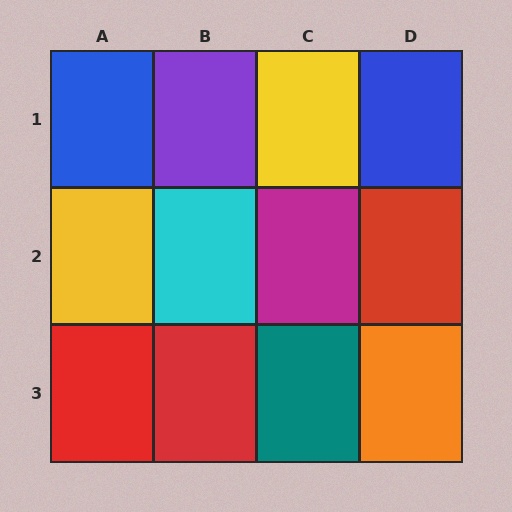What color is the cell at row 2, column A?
Yellow.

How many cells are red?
3 cells are red.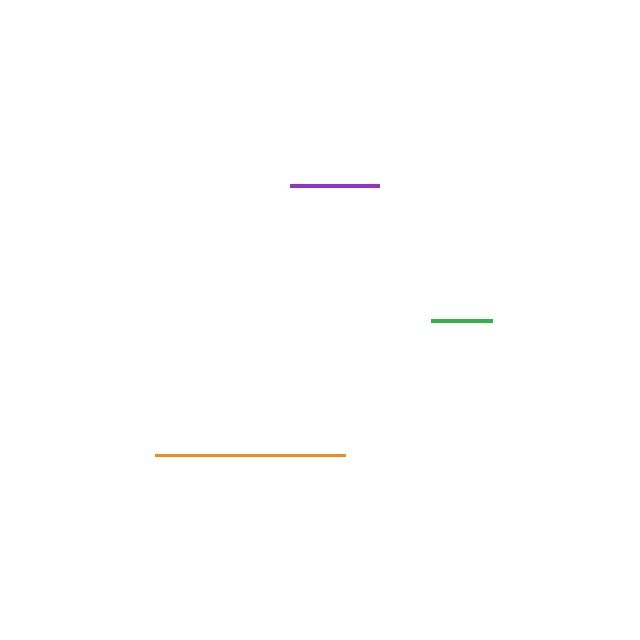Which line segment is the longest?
The orange line is the longest at approximately 190 pixels.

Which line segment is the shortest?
The green line is the shortest at approximately 61 pixels.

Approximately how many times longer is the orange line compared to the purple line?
The orange line is approximately 2.1 times the length of the purple line.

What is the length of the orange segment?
The orange segment is approximately 190 pixels long.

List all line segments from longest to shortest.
From longest to shortest: orange, purple, green.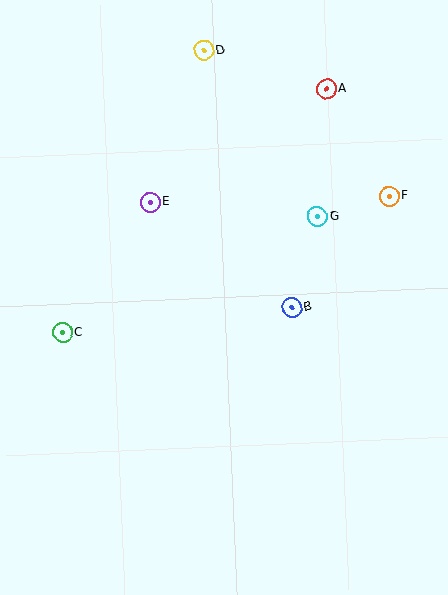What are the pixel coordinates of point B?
Point B is at (292, 307).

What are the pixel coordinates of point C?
Point C is at (62, 333).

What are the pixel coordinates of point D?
Point D is at (204, 51).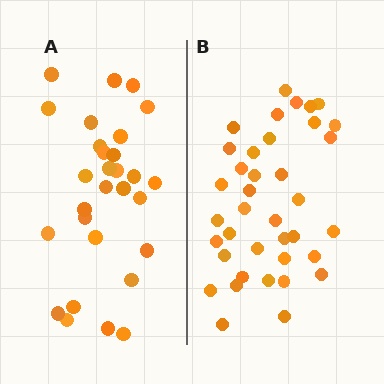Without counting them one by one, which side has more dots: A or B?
Region B (the right region) has more dots.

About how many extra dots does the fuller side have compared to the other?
Region B has roughly 8 or so more dots than region A.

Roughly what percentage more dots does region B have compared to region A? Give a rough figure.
About 30% more.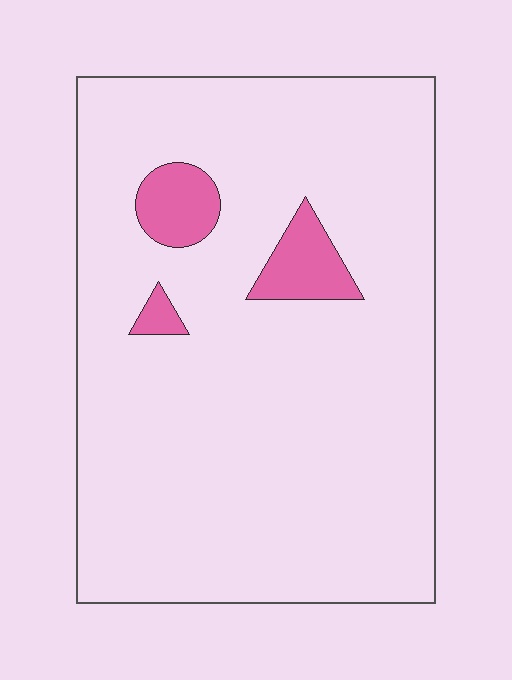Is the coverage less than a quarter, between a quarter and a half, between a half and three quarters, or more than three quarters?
Less than a quarter.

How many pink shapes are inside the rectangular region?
3.